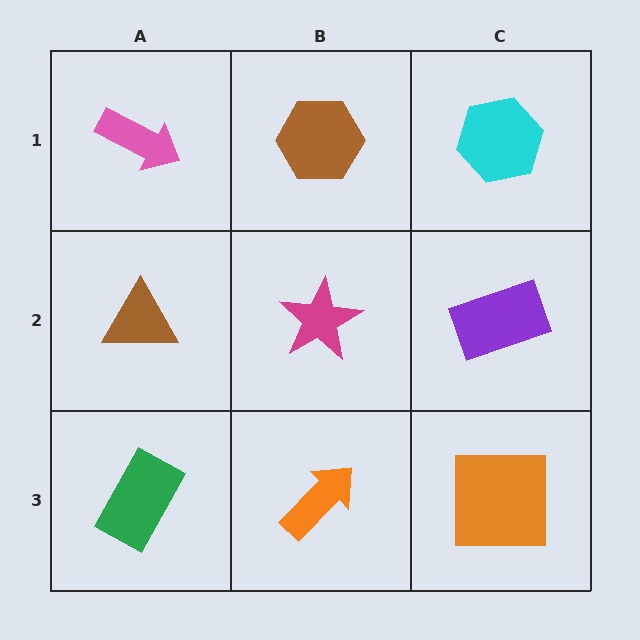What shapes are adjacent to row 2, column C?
A cyan hexagon (row 1, column C), an orange square (row 3, column C), a magenta star (row 2, column B).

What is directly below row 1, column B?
A magenta star.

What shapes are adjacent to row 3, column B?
A magenta star (row 2, column B), a green rectangle (row 3, column A), an orange square (row 3, column C).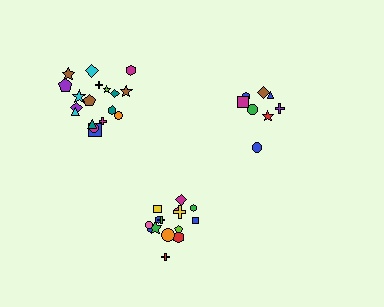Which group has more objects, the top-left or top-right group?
The top-left group.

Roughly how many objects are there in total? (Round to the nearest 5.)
Roughly 40 objects in total.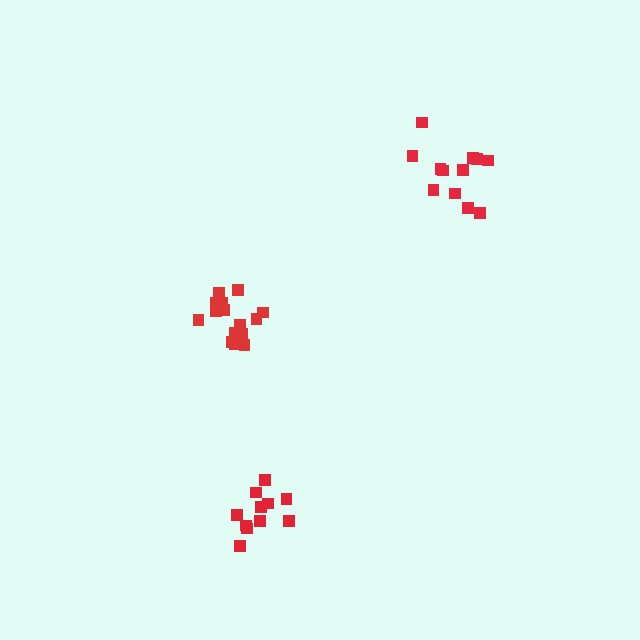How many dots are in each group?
Group 1: 11 dots, Group 2: 12 dots, Group 3: 16 dots (39 total).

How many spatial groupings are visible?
There are 3 spatial groupings.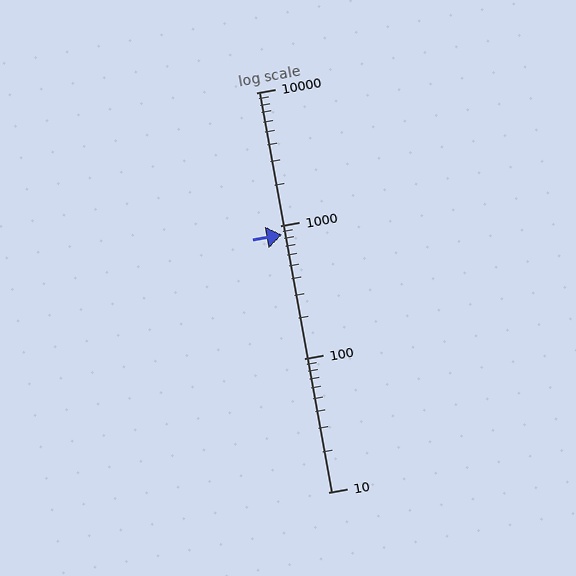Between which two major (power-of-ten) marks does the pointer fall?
The pointer is between 100 and 1000.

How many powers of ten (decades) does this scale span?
The scale spans 3 decades, from 10 to 10000.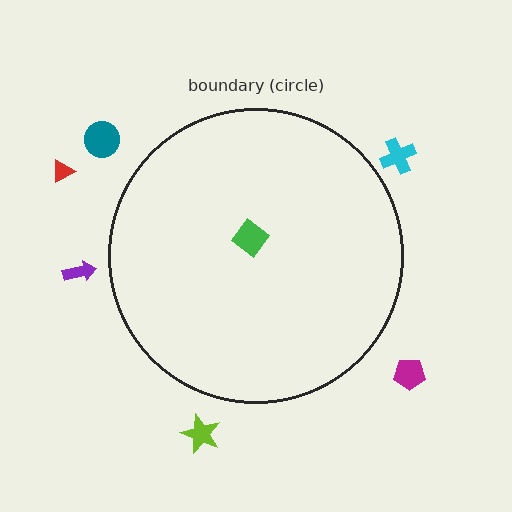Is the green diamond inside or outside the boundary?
Inside.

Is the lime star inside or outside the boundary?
Outside.